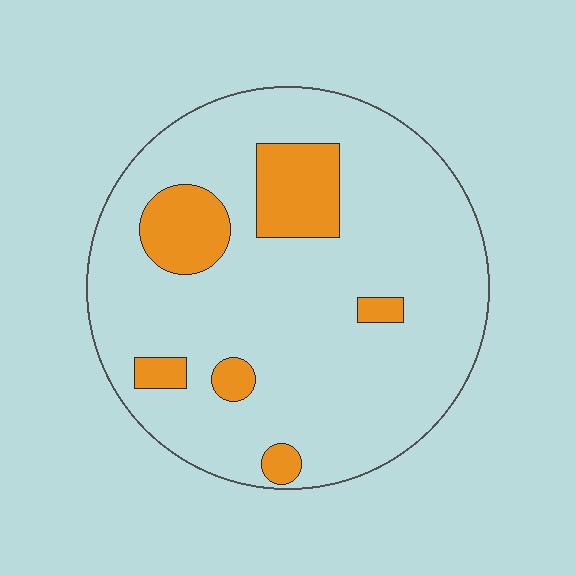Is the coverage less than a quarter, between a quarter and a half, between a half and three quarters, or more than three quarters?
Less than a quarter.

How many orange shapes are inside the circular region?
6.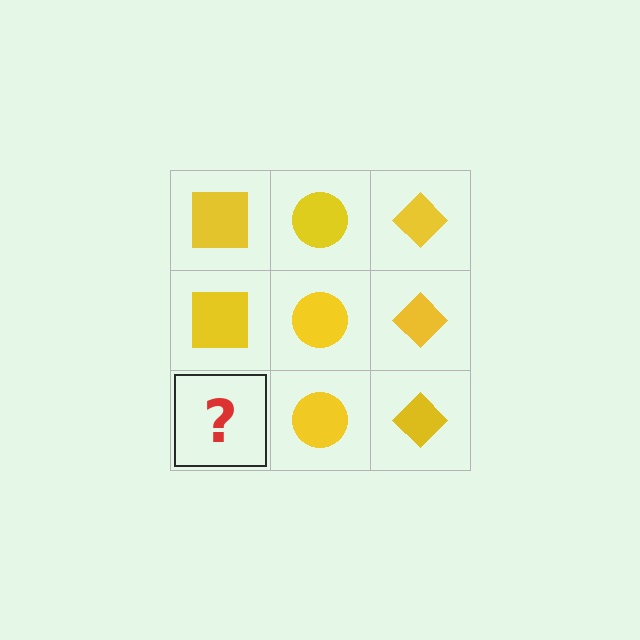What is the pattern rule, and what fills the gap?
The rule is that each column has a consistent shape. The gap should be filled with a yellow square.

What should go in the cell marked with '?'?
The missing cell should contain a yellow square.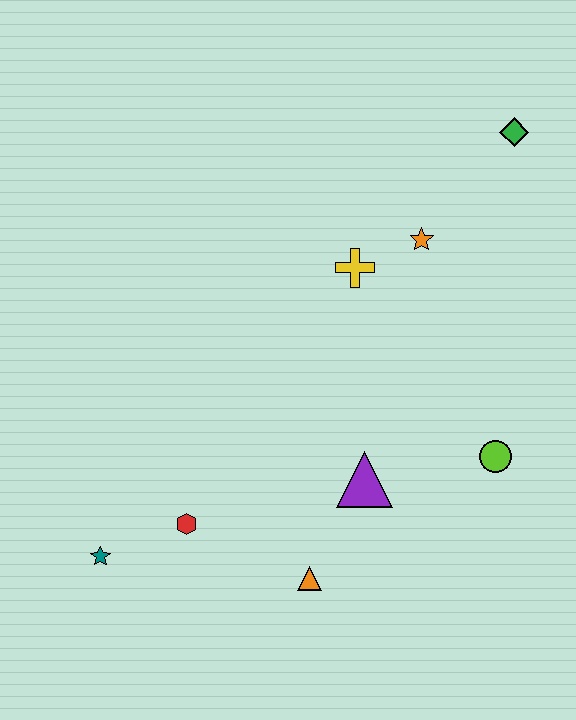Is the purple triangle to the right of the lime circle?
No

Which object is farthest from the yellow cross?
The teal star is farthest from the yellow cross.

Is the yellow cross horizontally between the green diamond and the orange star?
No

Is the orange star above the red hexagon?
Yes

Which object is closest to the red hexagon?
The teal star is closest to the red hexagon.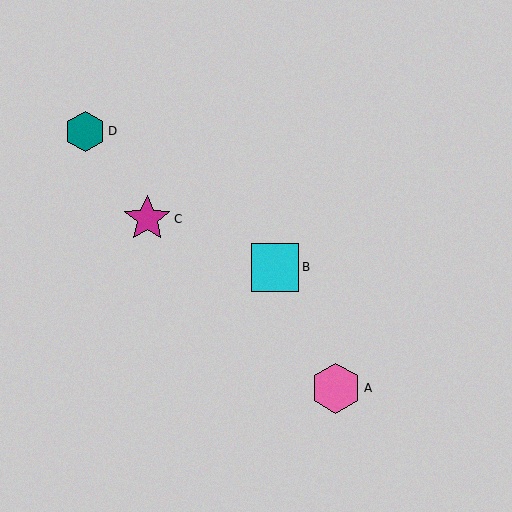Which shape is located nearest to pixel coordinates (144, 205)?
The magenta star (labeled C) at (147, 219) is nearest to that location.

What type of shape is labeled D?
Shape D is a teal hexagon.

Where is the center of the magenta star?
The center of the magenta star is at (147, 219).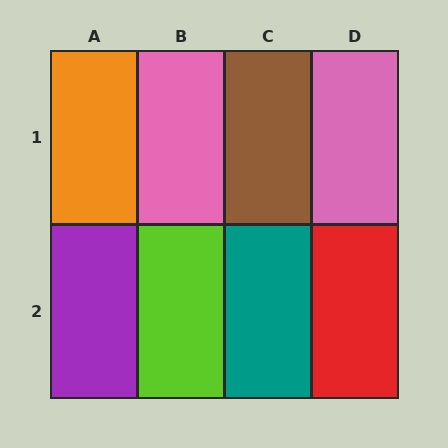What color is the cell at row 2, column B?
Lime.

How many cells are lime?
1 cell is lime.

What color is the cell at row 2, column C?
Teal.